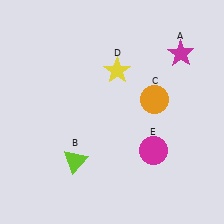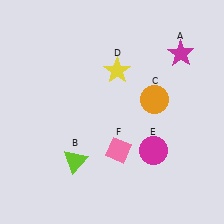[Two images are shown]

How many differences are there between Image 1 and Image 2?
There is 1 difference between the two images.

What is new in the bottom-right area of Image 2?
A pink diamond (F) was added in the bottom-right area of Image 2.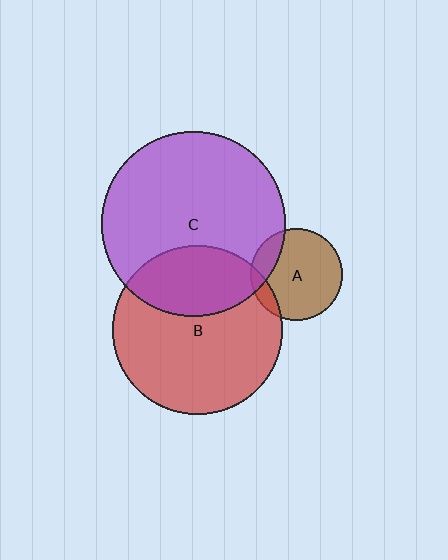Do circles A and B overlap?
Yes.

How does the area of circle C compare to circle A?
Approximately 4.0 times.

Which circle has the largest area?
Circle C (purple).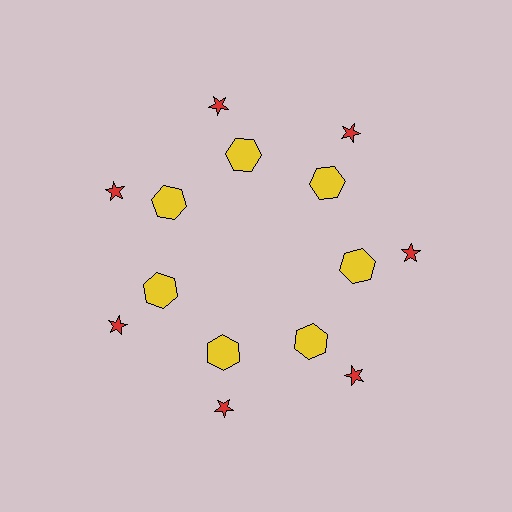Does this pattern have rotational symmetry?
Yes, this pattern has 7-fold rotational symmetry. It looks the same after rotating 51 degrees around the center.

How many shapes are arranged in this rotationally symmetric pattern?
There are 14 shapes, arranged in 7 groups of 2.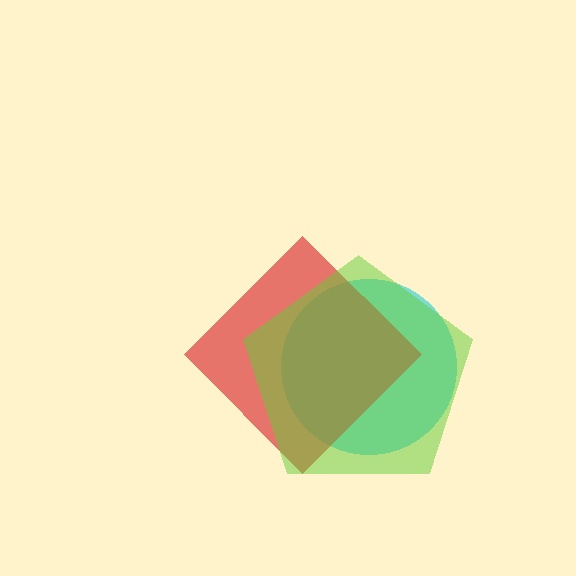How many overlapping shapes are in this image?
There are 3 overlapping shapes in the image.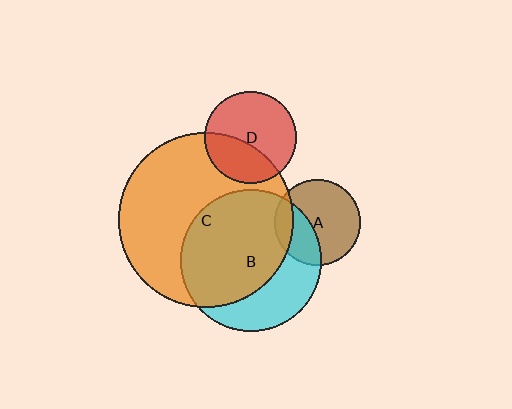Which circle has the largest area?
Circle C (orange).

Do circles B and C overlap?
Yes.